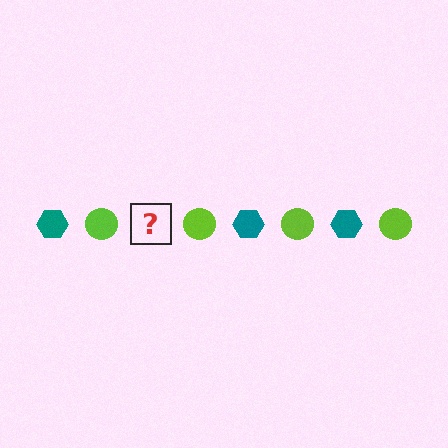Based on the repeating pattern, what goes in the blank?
The blank should be a teal hexagon.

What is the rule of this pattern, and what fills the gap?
The rule is that the pattern alternates between teal hexagon and lime circle. The gap should be filled with a teal hexagon.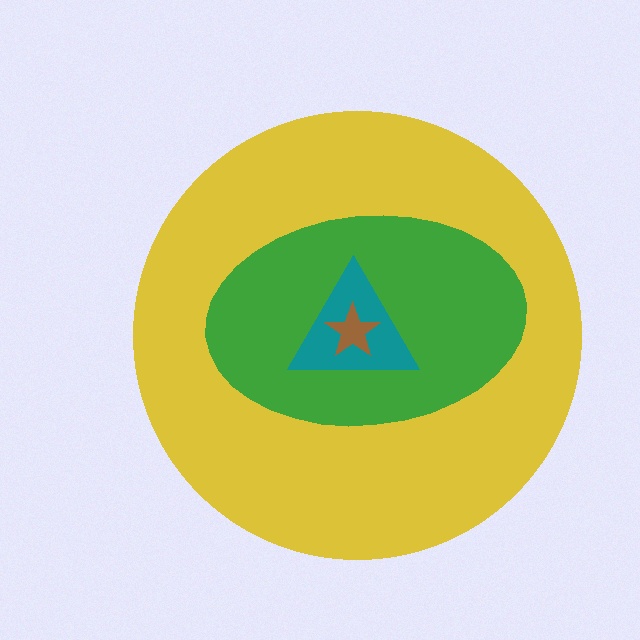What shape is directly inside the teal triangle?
The brown star.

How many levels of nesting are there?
4.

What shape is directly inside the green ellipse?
The teal triangle.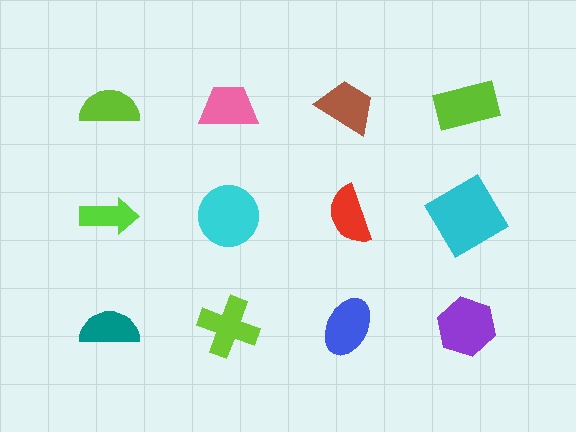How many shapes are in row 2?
4 shapes.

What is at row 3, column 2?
A lime cross.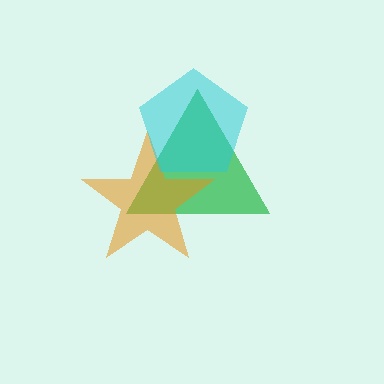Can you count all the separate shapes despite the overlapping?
Yes, there are 3 separate shapes.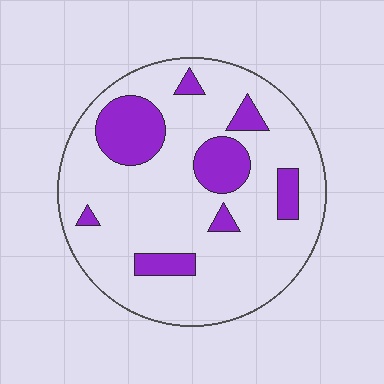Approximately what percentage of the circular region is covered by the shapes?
Approximately 20%.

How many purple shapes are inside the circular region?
8.